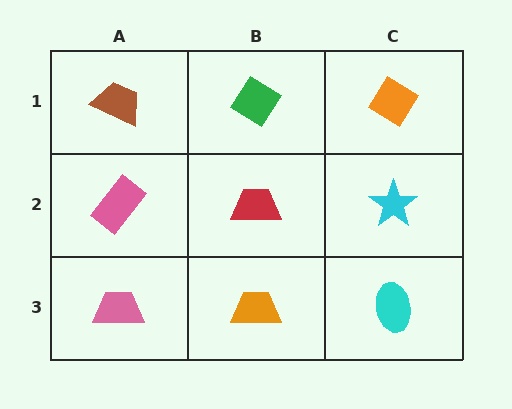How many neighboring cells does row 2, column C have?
3.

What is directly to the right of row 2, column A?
A red trapezoid.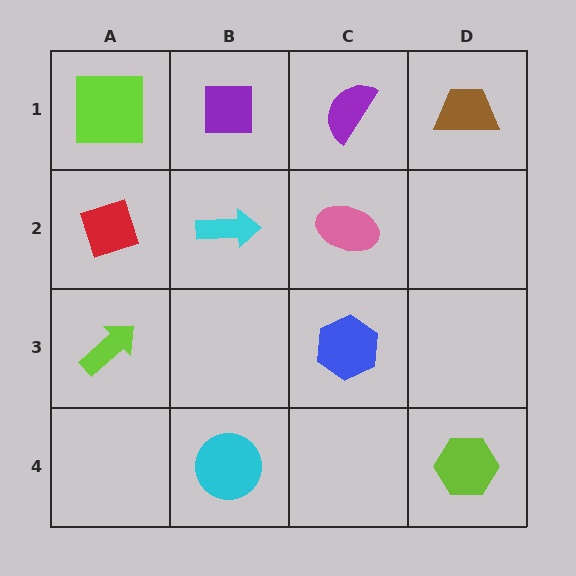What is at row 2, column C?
A pink ellipse.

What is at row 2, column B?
A cyan arrow.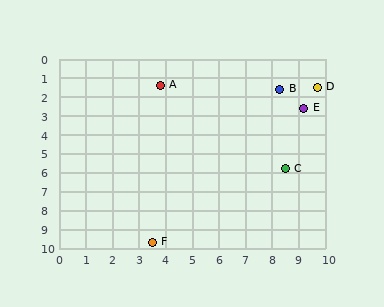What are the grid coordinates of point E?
Point E is at approximately (9.2, 2.6).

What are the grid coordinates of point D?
Point D is at approximately (9.7, 1.5).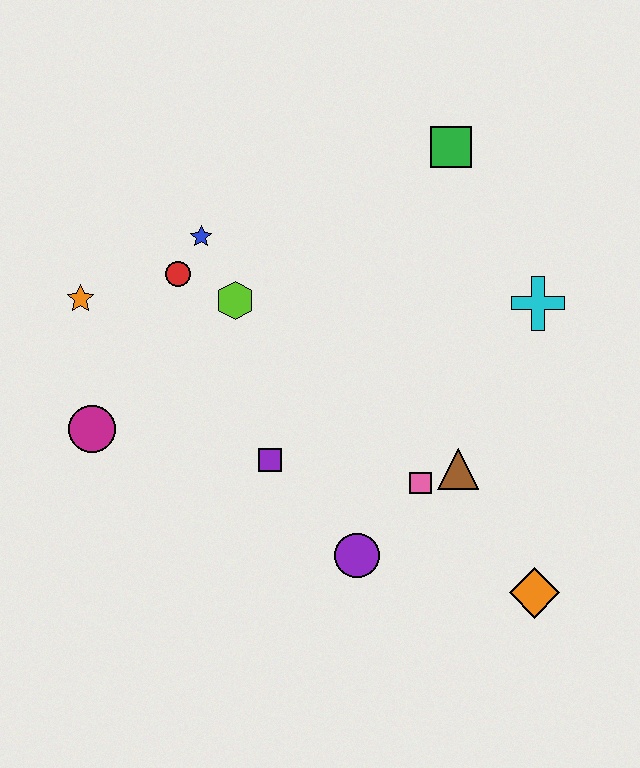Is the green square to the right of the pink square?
Yes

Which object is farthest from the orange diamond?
The orange star is farthest from the orange diamond.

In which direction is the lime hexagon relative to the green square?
The lime hexagon is to the left of the green square.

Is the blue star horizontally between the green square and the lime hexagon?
No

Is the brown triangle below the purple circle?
No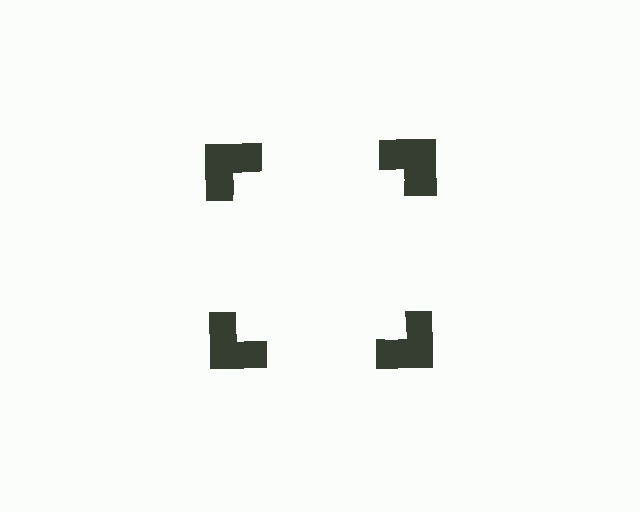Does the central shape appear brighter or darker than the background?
It typically appears slightly brighter than the background, even though no actual brightness change is drawn.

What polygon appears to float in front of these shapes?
An illusory square — its edges are inferred from the aligned wedge cuts in the notched squares, not physically drawn.